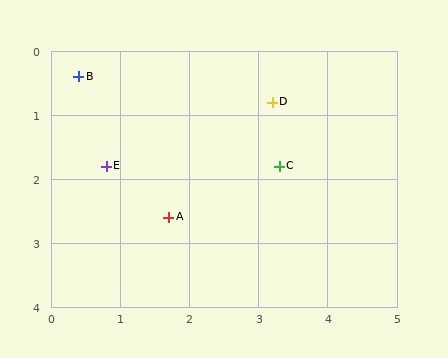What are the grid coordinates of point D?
Point D is at approximately (3.2, 0.8).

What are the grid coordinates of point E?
Point E is at approximately (0.8, 1.8).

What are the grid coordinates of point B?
Point B is at approximately (0.4, 0.4).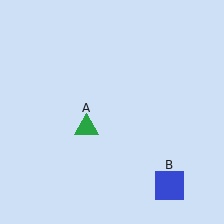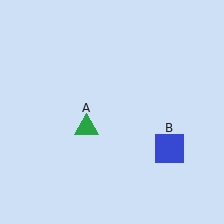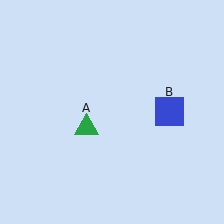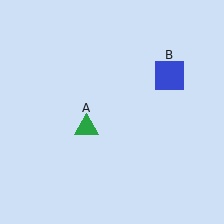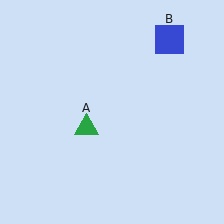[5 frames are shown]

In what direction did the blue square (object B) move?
The blue square (object B) moved up.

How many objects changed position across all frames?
1 object changed position: blue square (object B).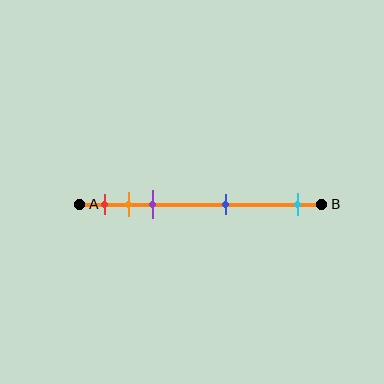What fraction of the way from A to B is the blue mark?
The blue mark is approximately 60% (0.6) of the way from A to B.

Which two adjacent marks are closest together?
The orange and purple marks are the closest adjacent pair.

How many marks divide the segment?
There are 5 marks dividing the segment.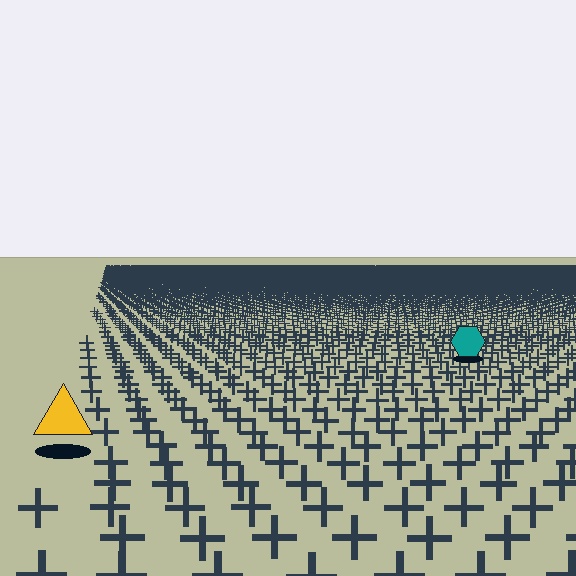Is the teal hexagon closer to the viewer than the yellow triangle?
No. The yellow triangle is closer — you can tell from the texture gradient: the ground texture is coarser near it.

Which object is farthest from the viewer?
The teal hexagon is farthest from the viewer. It appears smaller and the ground texture around it is denser.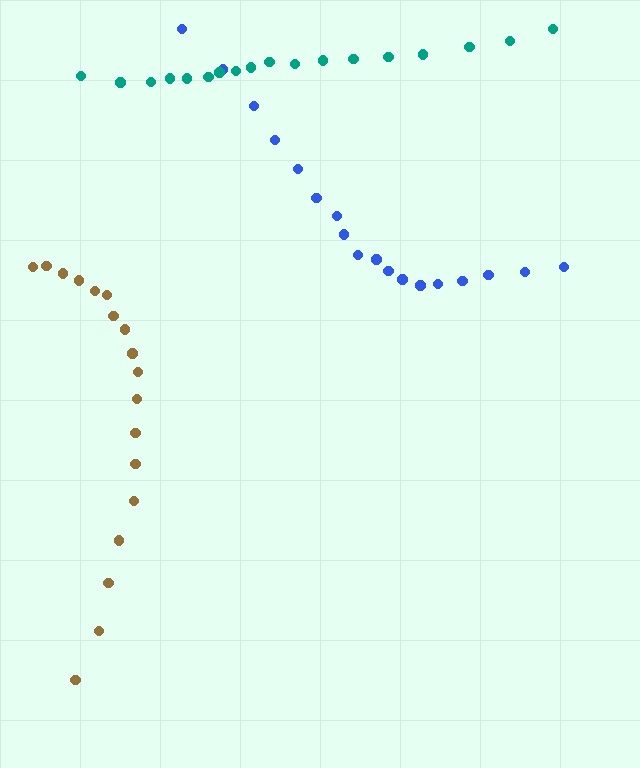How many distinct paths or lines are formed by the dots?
There are 3 distinct paths.